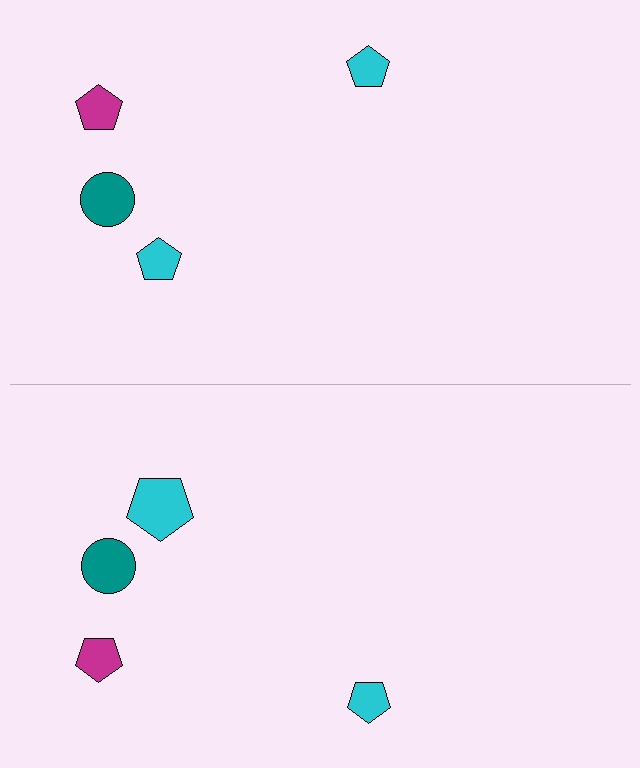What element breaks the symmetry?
The cyan pentagon on the bottom side has a different size than its mirror counterpart.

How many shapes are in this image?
There are 8 shapes in this image.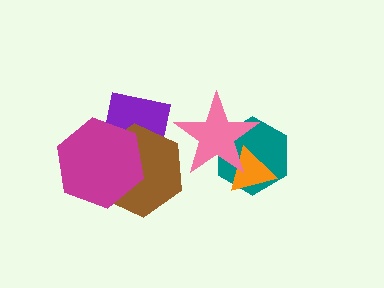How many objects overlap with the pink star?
2 objects overlap with the pink star.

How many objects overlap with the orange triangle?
2 objects overlap with the orange triangle.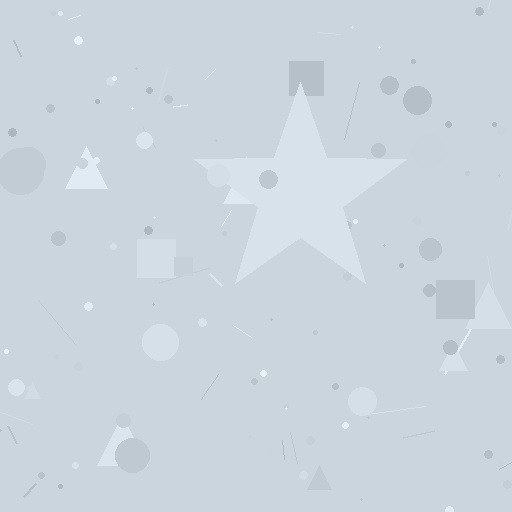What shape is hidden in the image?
A star is hidden in the image.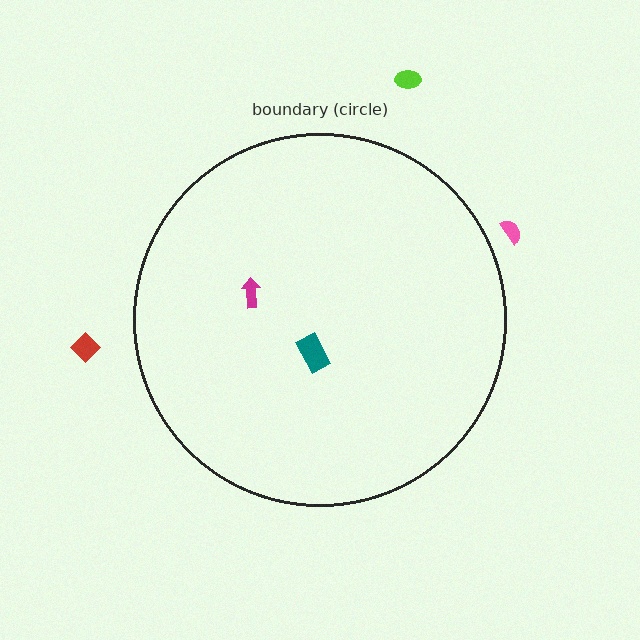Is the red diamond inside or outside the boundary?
Outside.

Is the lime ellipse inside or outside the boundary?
Outside.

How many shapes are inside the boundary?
2 inside, 3 outside.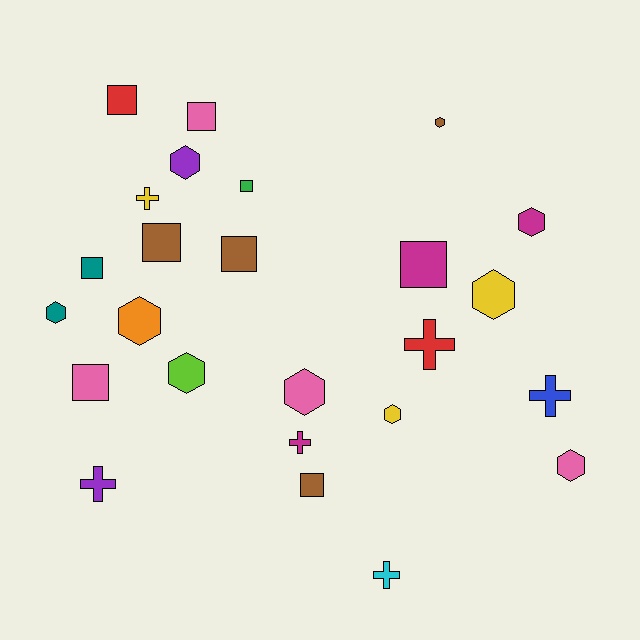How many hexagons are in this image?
There are 10 hexagons.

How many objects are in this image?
There are 25 objects.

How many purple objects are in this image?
There are 2 purple objects.